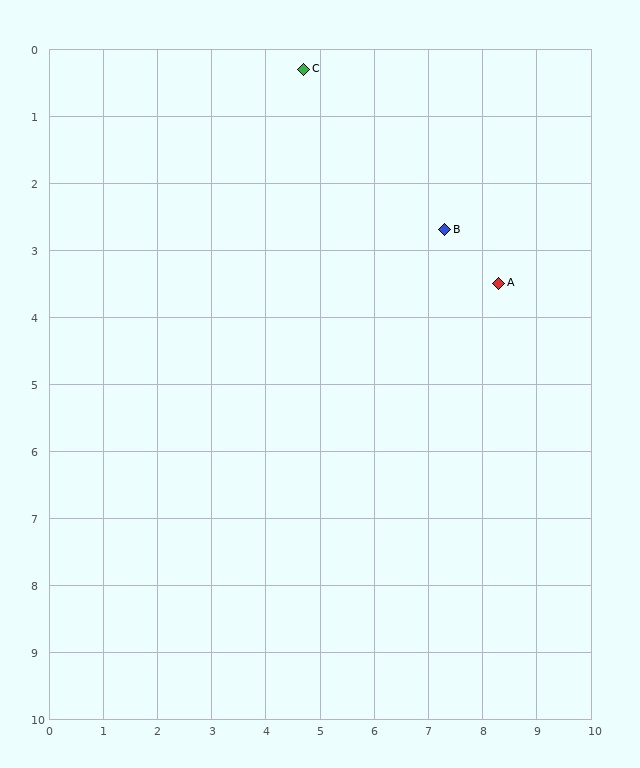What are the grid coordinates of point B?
Point B is at approximately (7.3, 2.7).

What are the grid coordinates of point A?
Point A is at approximately (8.3, 3.5).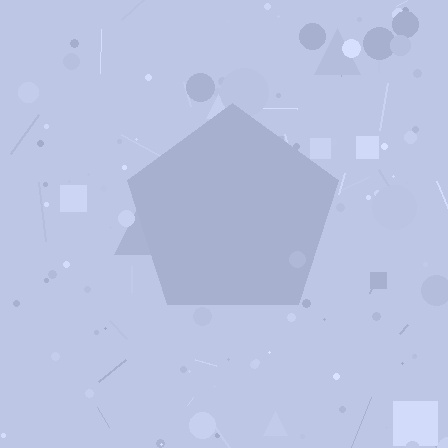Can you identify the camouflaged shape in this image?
The camouflaged shape is a pentagon.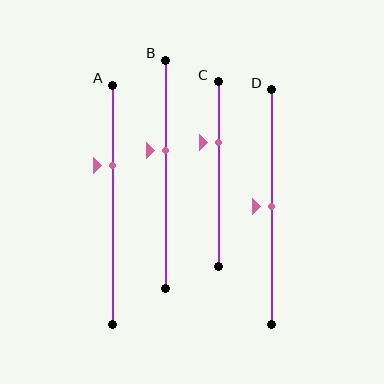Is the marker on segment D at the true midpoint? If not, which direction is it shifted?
Yes, the marker on segment D is at the true midpoint.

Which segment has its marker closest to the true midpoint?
Segment D has its marker closest to the true midpoint.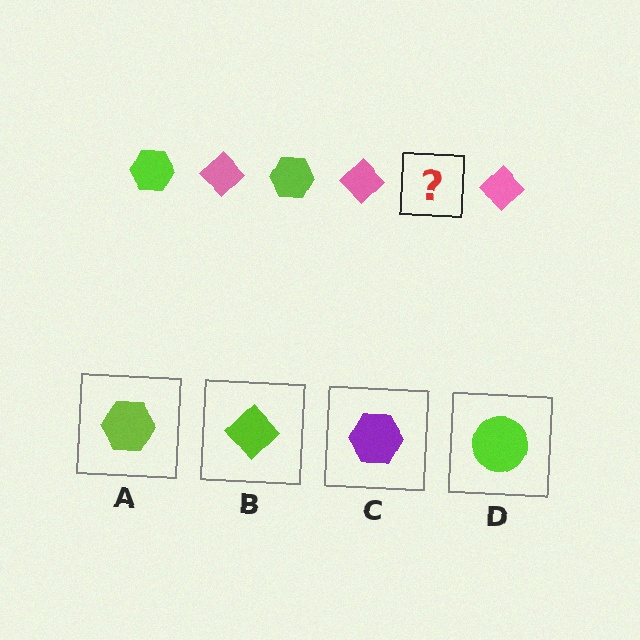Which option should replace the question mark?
Option A.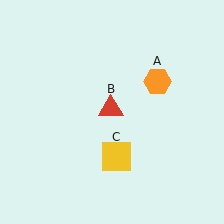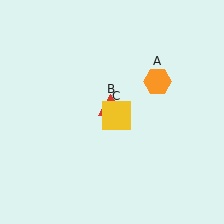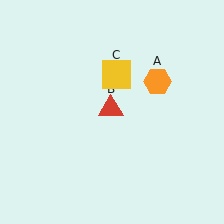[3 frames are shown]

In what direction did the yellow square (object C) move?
The yellow square (object C) moved up.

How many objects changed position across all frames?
1 object changed position: yellow square (object C).